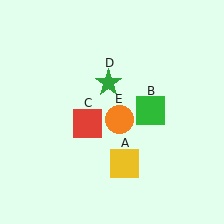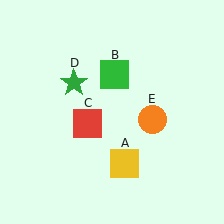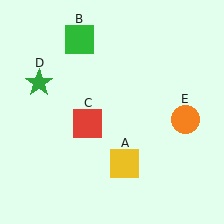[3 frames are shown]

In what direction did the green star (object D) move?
The green star (object D) moved left.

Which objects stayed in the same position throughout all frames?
Yellow square (object A) and red square (object C) remained stationary.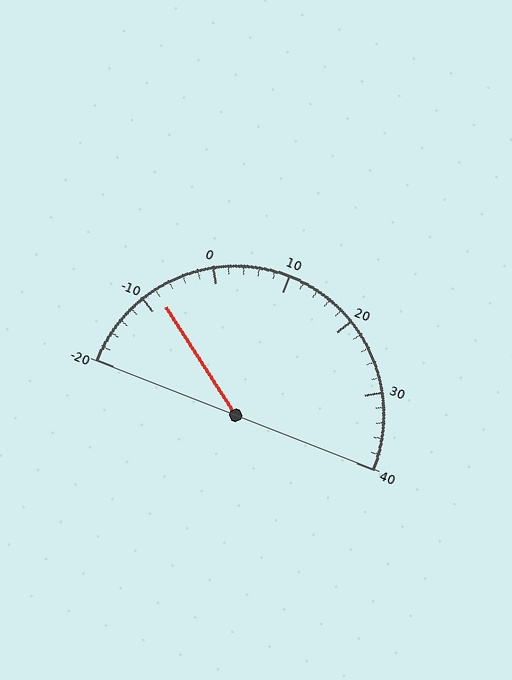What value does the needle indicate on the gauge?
The needle indicates approximately -8.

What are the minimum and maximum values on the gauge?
The gauge ranges from -20 to 40.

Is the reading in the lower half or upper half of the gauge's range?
The reading is in the lower half of the range (-20 to 40).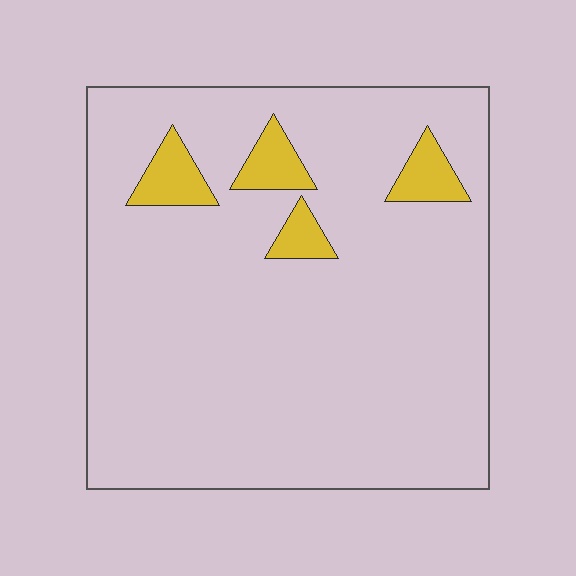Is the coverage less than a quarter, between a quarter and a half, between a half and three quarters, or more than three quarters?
Less than a quarter.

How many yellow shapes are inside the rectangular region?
4.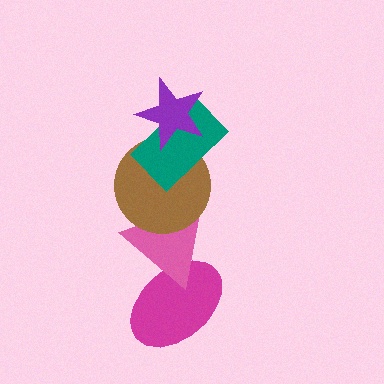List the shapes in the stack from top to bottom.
From top to bottom: the purple star, the teal rectangle, the brown circle, the pink triangle, the magenta ellipse.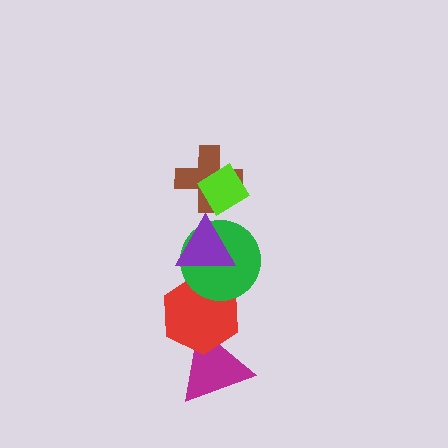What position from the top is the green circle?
The green circle is 4th from the top.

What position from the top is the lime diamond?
The lime diamond is 1st from the top.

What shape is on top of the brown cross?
The lime diamond is on top of the brown cross.